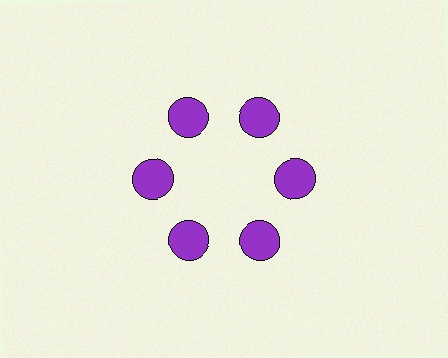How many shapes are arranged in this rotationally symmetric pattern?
There are 6 shapes, arranged in 6 groups of 1.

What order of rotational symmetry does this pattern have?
This pattern has 6-fold rotational symmetry.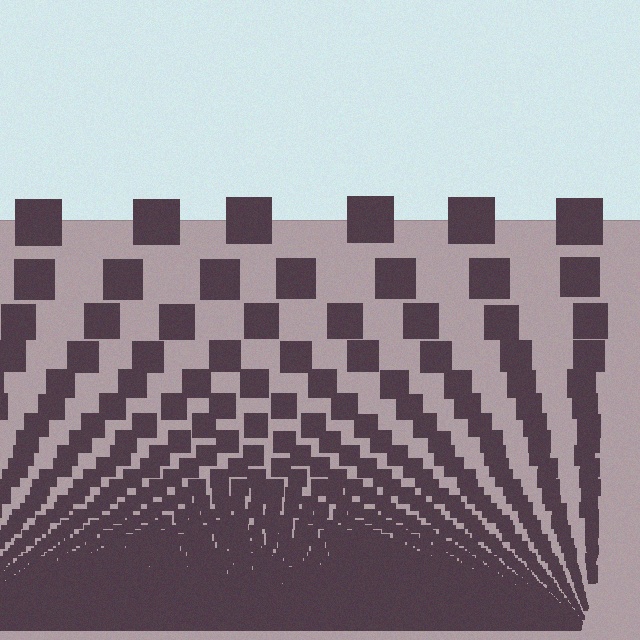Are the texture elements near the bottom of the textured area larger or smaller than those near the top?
Smaller. The gradient is inverted — elements near the bottom are smaller and denser.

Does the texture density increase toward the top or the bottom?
Density increases toward the bottom.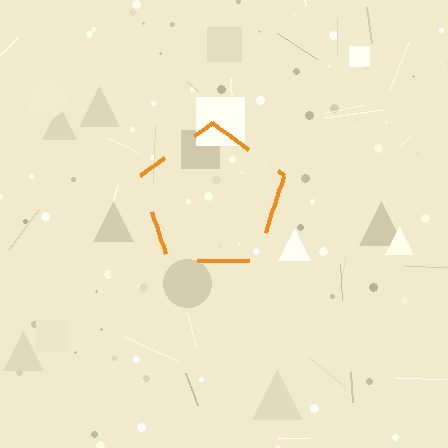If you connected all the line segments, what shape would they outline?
They would outline a pentagon.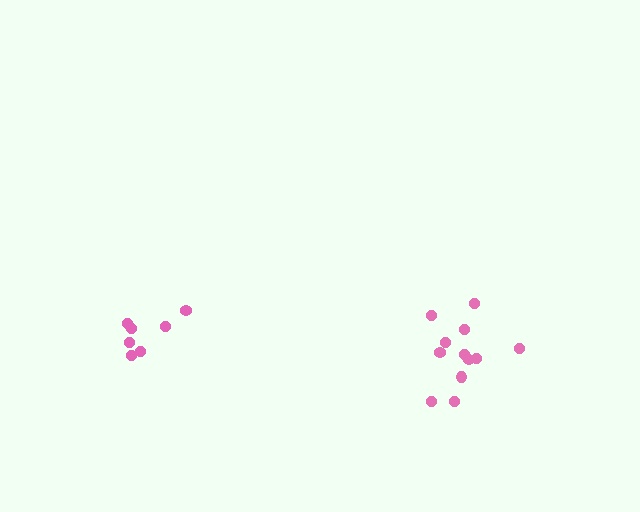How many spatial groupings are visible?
There are 2 spatial groupings.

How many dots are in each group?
Group 1: 12 dots, Group 2: 7 dots (19 total).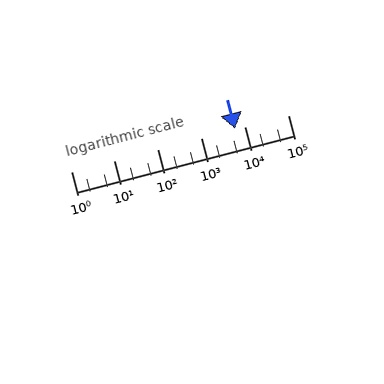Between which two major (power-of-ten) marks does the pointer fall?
The pointer is between 1000 and 10000.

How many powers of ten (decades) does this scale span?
The scale spans 5 decades, from 1 to 100000.